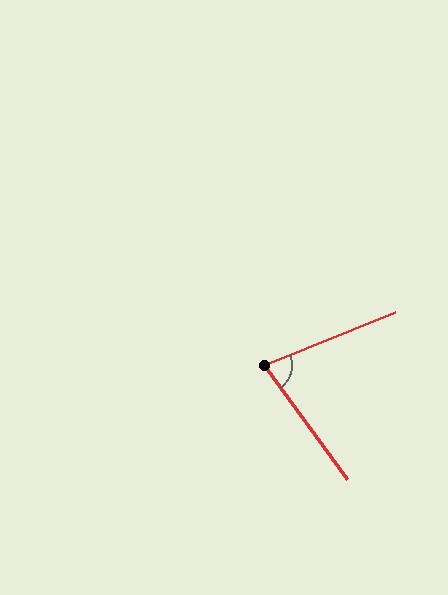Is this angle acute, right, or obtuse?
It is acute.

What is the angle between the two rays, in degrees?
Approximately 76 degrees.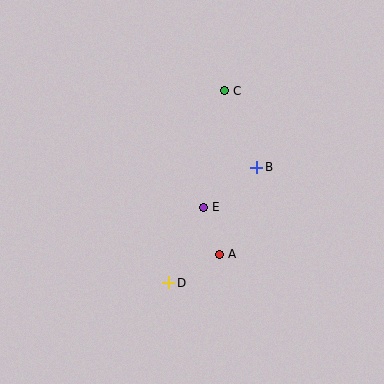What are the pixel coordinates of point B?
Point B is at (257, 167).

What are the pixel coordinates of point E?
Point E is at (204, 207).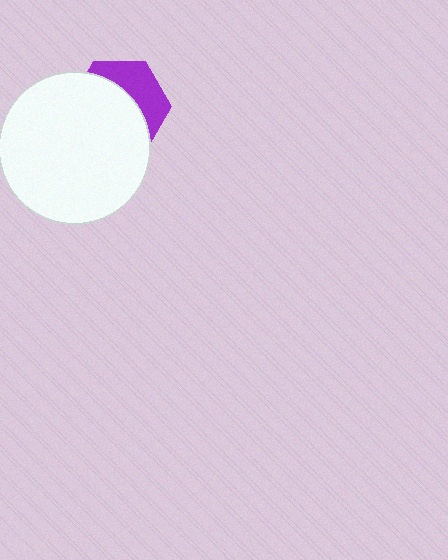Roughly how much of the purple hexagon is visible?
A small part of it is visible (roughly 36%).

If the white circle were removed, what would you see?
You would see the complete purple hexagon.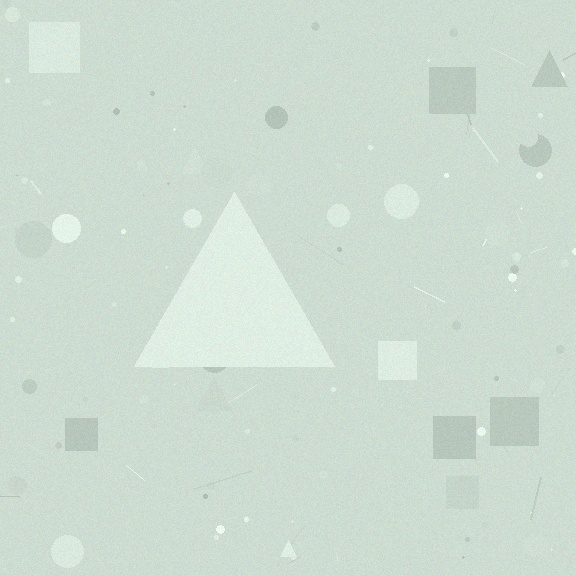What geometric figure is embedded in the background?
A triangle is embedded in the background.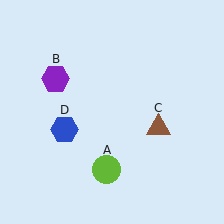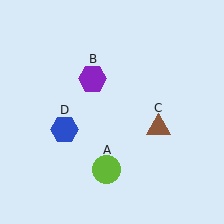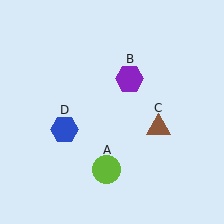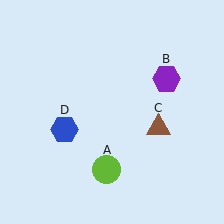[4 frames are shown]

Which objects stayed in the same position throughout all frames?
Lime circle (object A) and brown triangle (object C) and blue hexagon (object D) remained stationary.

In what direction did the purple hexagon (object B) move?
The purple hexagon (object B) moved right.